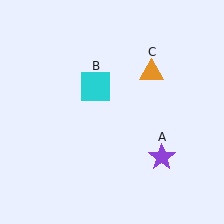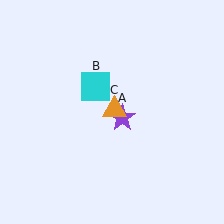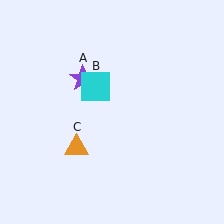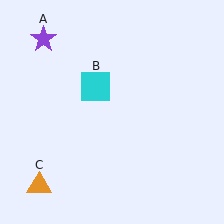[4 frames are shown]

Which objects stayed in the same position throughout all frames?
Cyan square (object B) remained stationary.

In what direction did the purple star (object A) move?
The purple star (object A) moved up and to the left.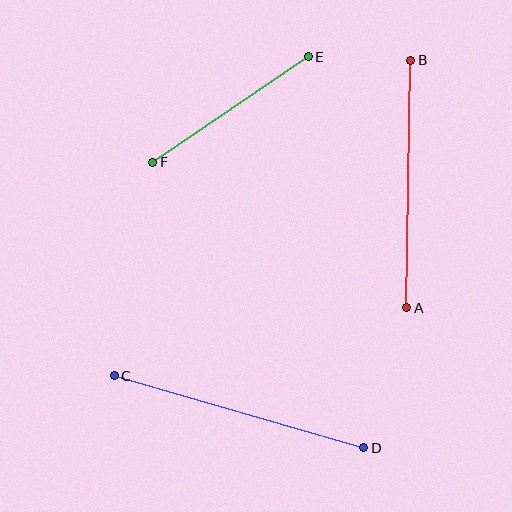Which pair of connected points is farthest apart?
Points C and D are farthest apart.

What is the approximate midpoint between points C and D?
The midpoint is at approximately (239, 412) pixels.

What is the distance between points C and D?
The distance is approximately 260 pixels.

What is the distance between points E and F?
The distance is approximately 188 pixels.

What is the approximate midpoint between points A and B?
The midpoint is at approximately (409, 184) pixels.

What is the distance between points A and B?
The distance is approximately 248 pixels.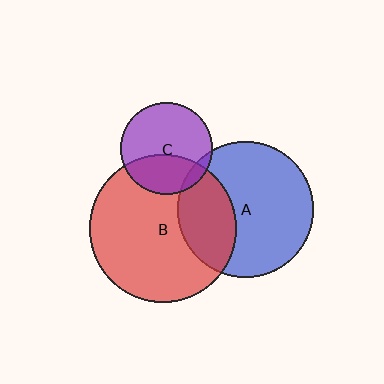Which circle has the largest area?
Circle B (red).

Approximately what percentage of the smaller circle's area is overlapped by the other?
Approximately 35%.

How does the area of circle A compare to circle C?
Approximately 2.2 times.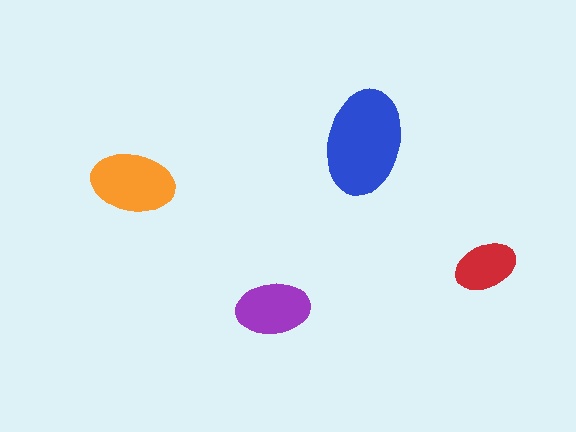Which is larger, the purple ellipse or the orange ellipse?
The orange one.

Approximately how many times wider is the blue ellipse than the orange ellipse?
About 1.5 times wider.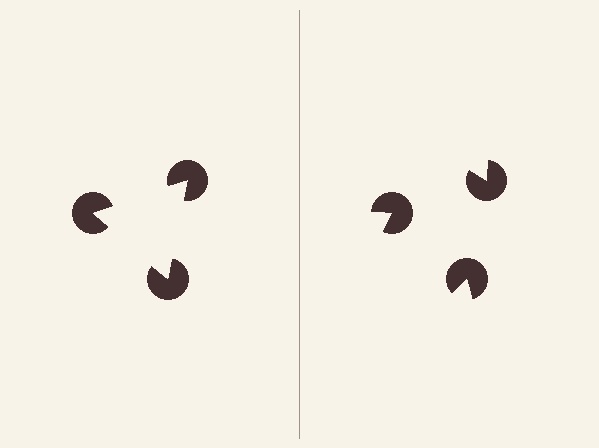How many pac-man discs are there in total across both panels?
6 — 3 on each side.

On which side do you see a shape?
An illusory triangle appears on the left side. On the right side the wedge cuts are rotated, so no coherent shape forms.